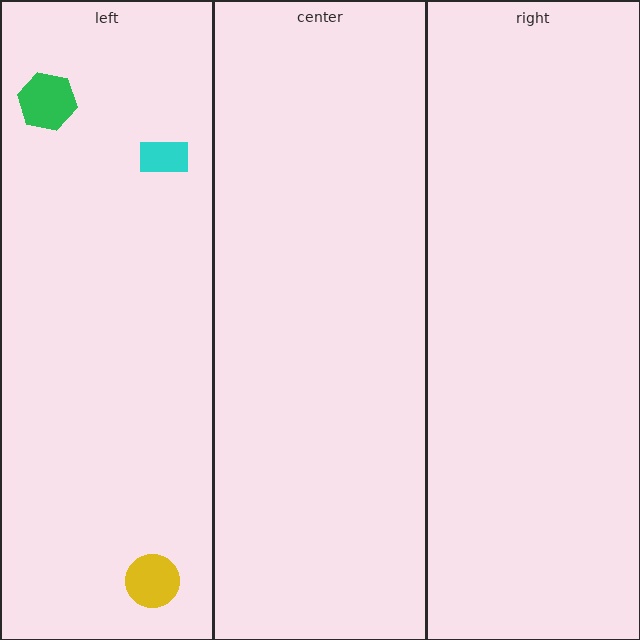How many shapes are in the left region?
3.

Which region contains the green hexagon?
The left region.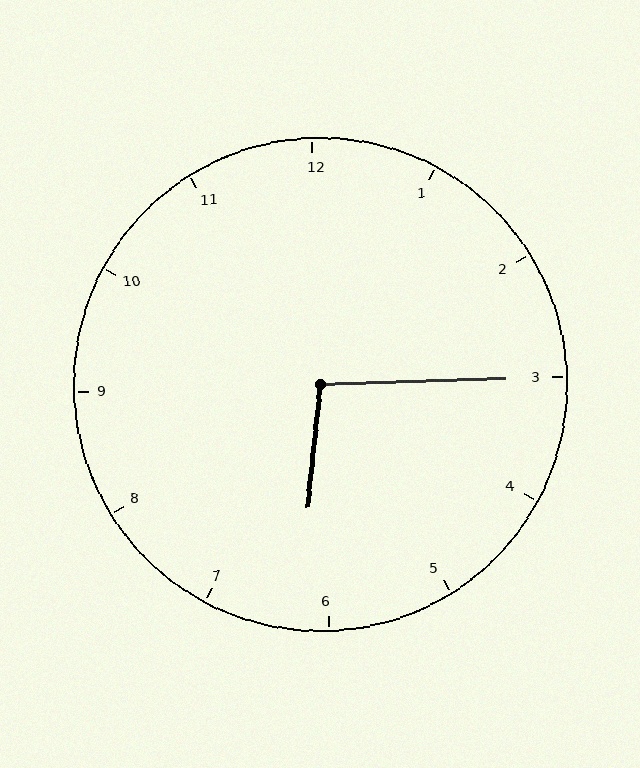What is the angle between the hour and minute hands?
Approximately 98 degrees.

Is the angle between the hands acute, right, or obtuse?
It is obtuse.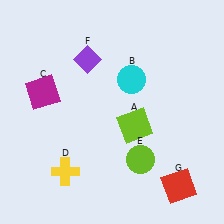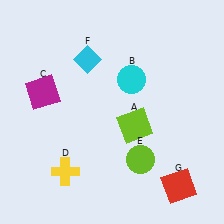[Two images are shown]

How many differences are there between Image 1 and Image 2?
There is 1 difference between the two images.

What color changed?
The diamond (F) changed from purple in Image 1 to cyan in Image 2.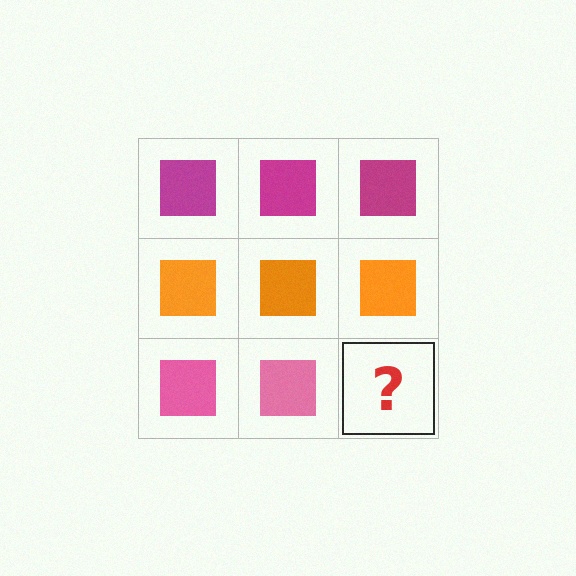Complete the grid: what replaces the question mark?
The question mark should be replaced with a pink square.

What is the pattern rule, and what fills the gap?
The rule is that each row has a consistent color. The gap should be filled with a pink square.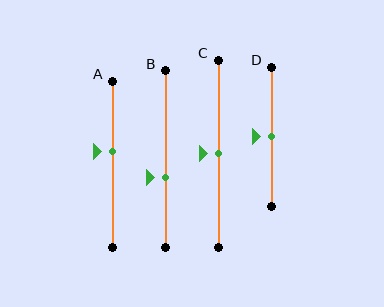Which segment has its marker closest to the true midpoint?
Segment C has its marker closest to the true midpoint.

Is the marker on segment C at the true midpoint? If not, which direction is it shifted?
Yes, the marker on segment C is at the true midpoint.